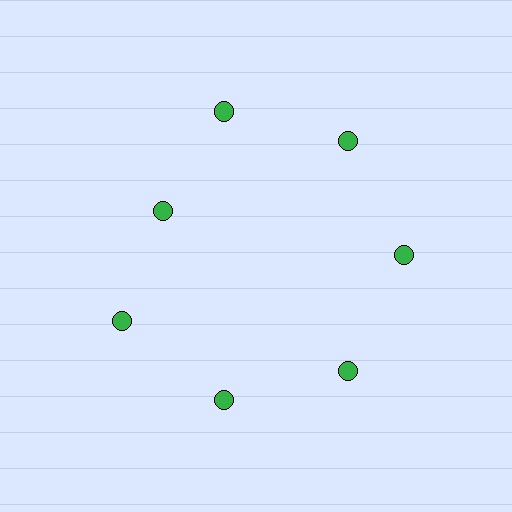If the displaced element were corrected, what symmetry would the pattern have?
It would have 7-fold rotational symmetry — the pattern would map onto itself every 51 degrees.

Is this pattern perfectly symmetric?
No. The 7 green circles are arranged in a ring, but one element near the 10 o'clock position is pulled inward toward the center, breaking the 7-fold rotational symmetry.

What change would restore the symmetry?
The symmetry would be restored by moving it outward, back onto the ring so that all 7 circles sit at equal angles and equal distance from the center.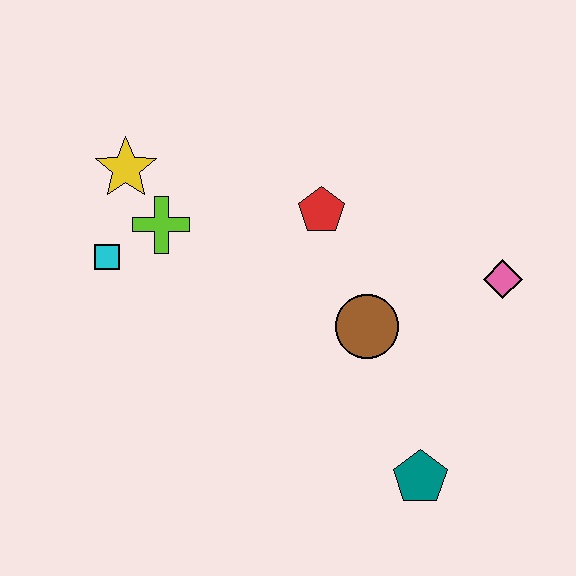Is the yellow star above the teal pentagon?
Yes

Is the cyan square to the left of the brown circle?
Yes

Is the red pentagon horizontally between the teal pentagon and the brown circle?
No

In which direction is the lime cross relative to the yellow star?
The lime cross is below the yellow star.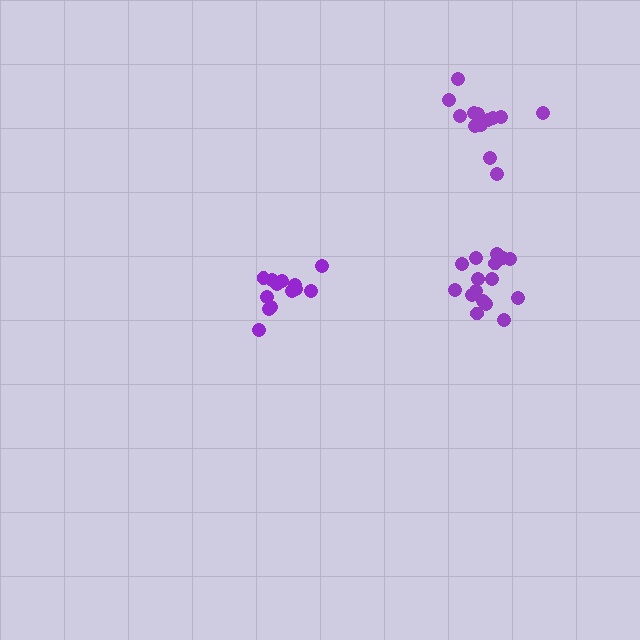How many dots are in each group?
Group 1: 13 dots, Group 2: 13 dots, Group 3: 16 dots (42 total).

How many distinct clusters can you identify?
There are 3 distinct clusters.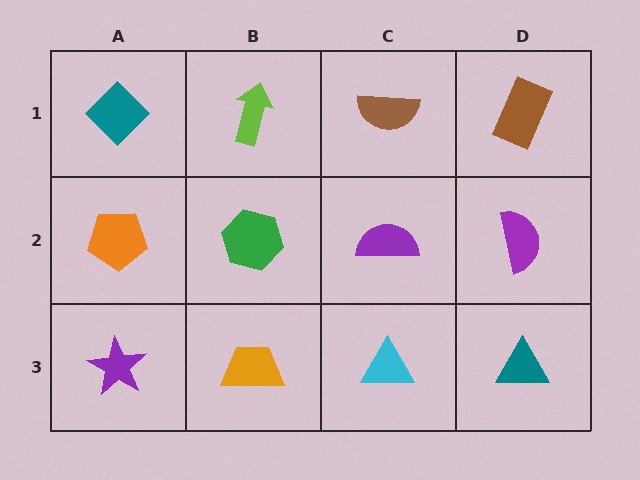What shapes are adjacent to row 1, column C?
A purple semicircle (row 2, column C), a lime arrow (row 1, column B), a brown rectangle (row 1, column D).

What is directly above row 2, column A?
A teal diamond.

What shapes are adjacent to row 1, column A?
An orange pentagon (row 2, column A), a lime arrow (row 1, column B).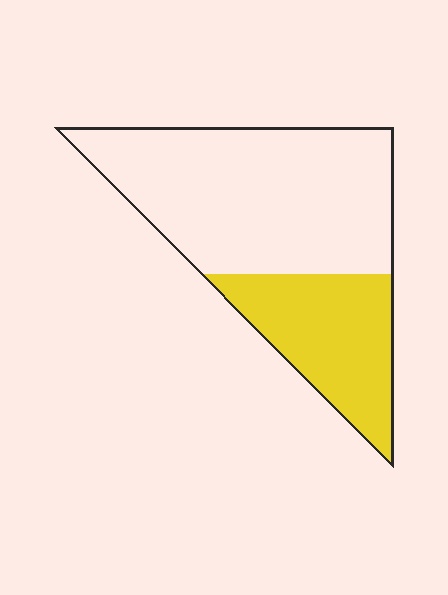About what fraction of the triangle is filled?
About one third (1/3).